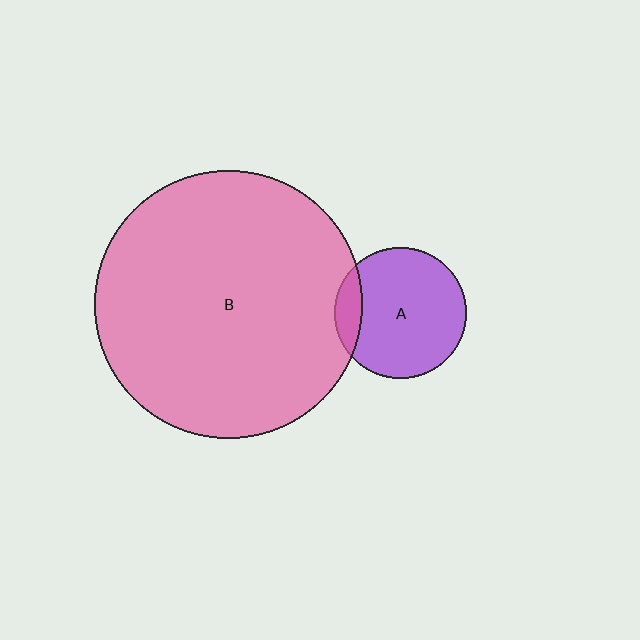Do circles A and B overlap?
Yes.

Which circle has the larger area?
Circle B (pink).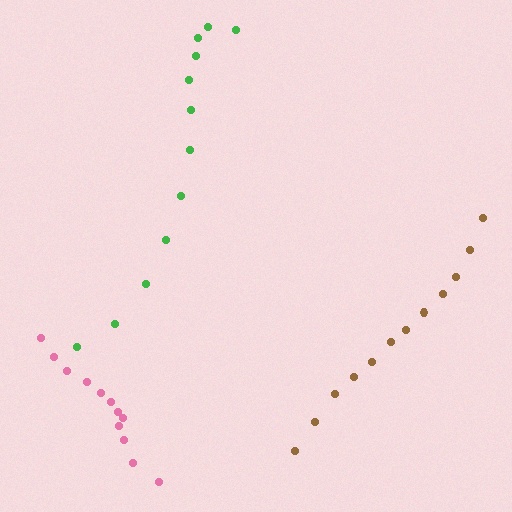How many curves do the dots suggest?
There are 3 distinct paths.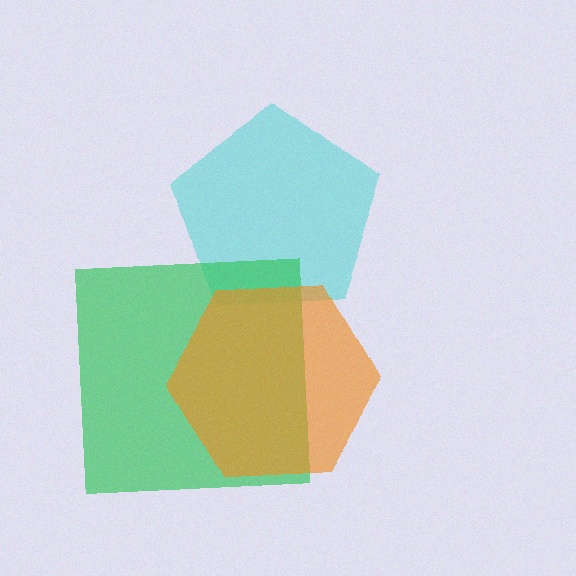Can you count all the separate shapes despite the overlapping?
Yes, there are 3 separate shapes.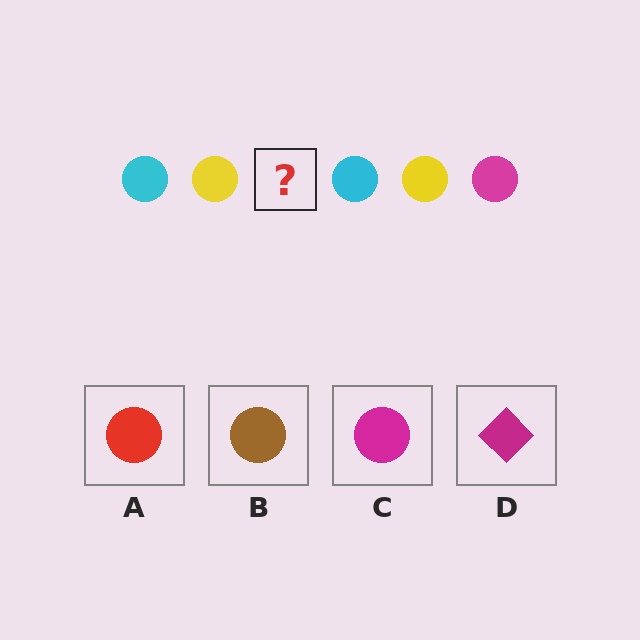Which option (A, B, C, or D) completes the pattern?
C.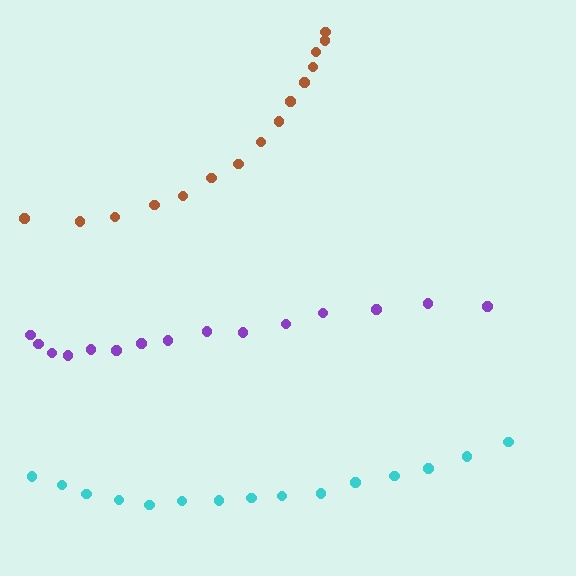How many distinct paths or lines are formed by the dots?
There are 3 distinct paths.